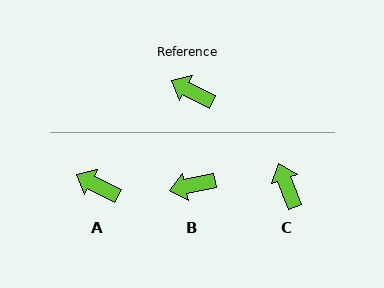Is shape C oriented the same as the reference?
No, it is off by about 43 degrees.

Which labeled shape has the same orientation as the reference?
A.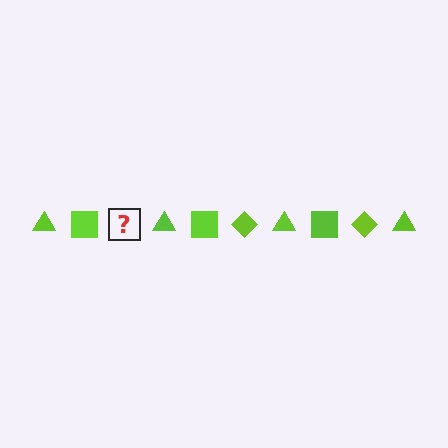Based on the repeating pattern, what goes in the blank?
The blank should be a lime diamond.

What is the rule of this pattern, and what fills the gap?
The rule is that the pattern cycles through triangle, square, diamond shapes in lime. The gap should be filled with a lime diamond.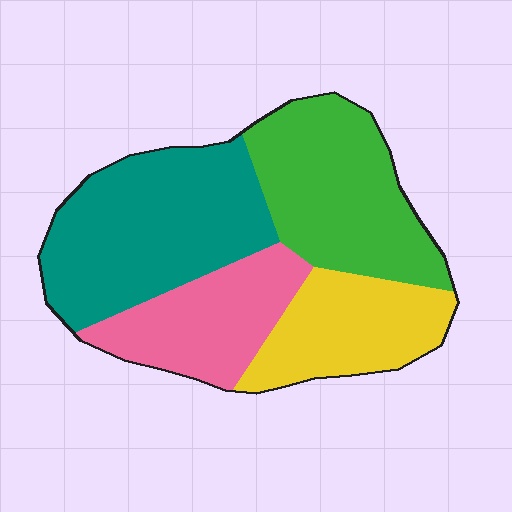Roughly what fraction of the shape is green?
Green takes up about one quarter (1/4) of the shape.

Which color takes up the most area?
Teal, at roughly 35%.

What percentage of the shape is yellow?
Yellow takes up about one fifth (1/5) of the shape.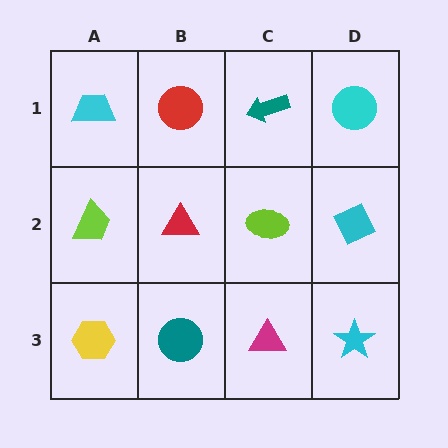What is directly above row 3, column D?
A cyan diamond.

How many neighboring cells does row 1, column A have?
2.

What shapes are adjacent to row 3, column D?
A cyan diamond (row 2, column D), a magenta triangle (row 3, column C).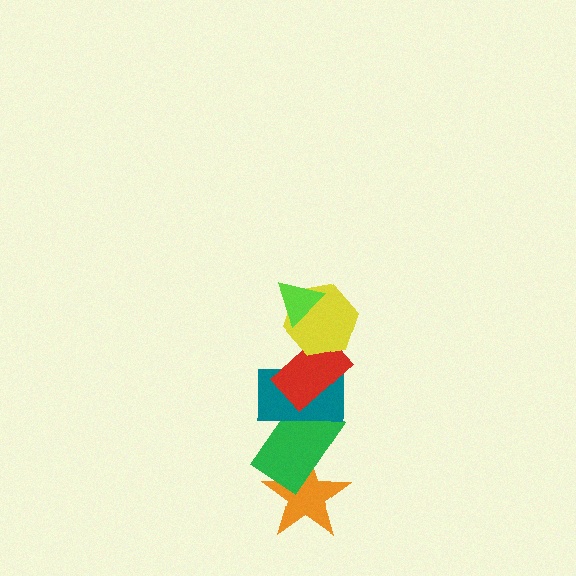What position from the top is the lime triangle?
The lime triangle is 1st from the top.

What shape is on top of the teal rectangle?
The red rectangle is on top of the teal rectangle.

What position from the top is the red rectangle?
The red rectangle is 3rd from the top.